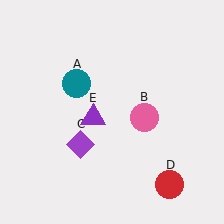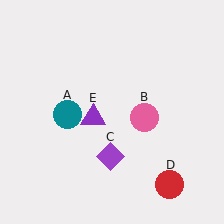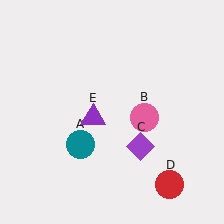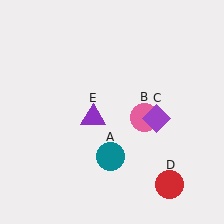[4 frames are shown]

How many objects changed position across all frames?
2 objects changed position: teal circle (object A), purple diamond (object C).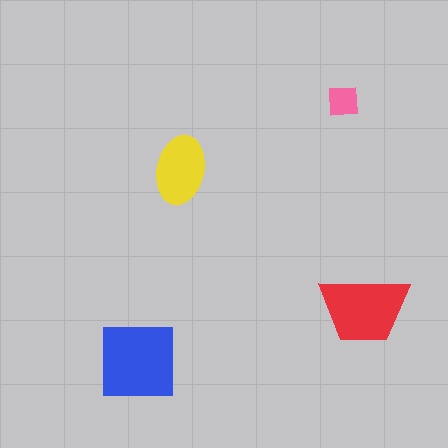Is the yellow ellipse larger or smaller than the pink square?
Larger.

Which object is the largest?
The blue square.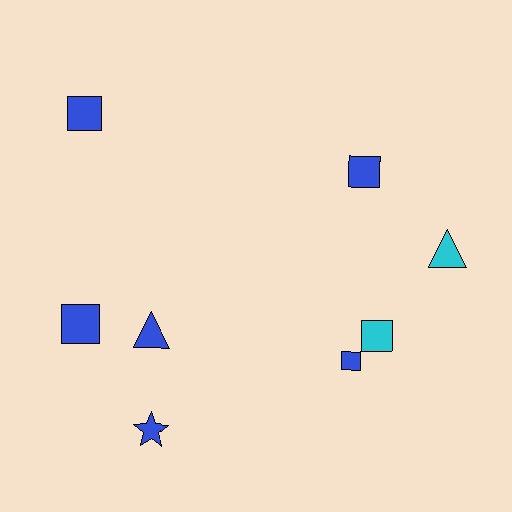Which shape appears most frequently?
Square, with 5 objects.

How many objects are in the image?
There are 8 objects.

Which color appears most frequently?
Blue, with 6 objects.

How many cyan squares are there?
There is 1 cyan square.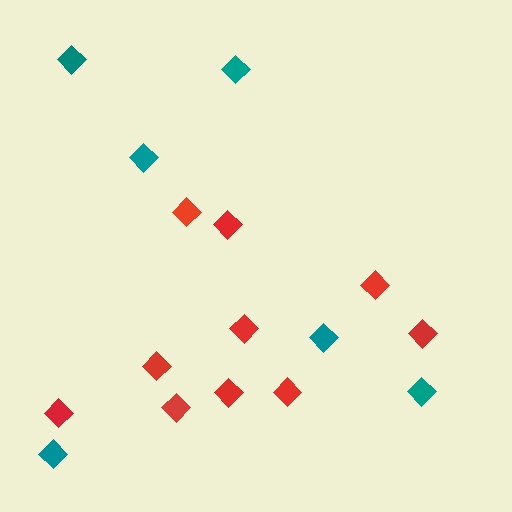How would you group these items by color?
There are 2 groups: one group of red diamonds (10) and one group of teal diamonds (6).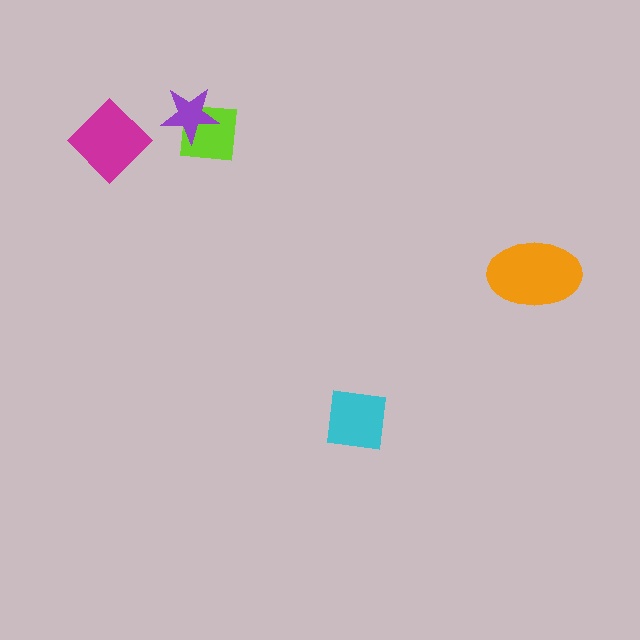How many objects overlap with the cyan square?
0 objects overlap with the cyan square.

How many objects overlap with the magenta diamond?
0 objects overlap with the magenta diamond.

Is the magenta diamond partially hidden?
No, no other shape covers it.